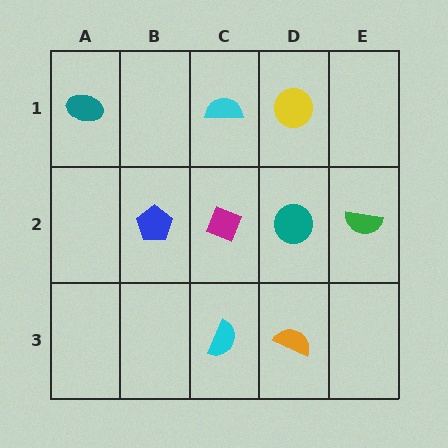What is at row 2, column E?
A green semicircle.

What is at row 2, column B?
A blue pentagon.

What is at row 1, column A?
A teal ellipse.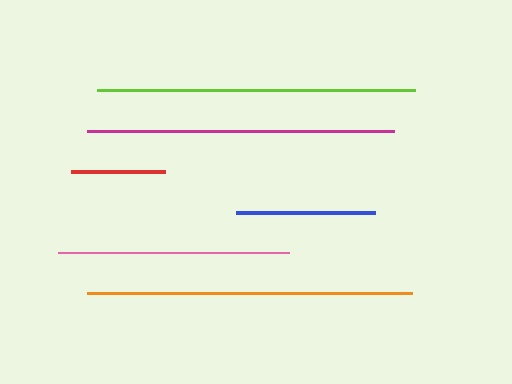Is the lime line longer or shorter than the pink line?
The lime line is longer than the pink line.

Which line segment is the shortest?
The red line is the shortest at approximately 95 pixels.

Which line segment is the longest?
The orange line is the longest at approximately 325 pixels.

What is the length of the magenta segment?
The magenta segment is approximately 308 pixels long.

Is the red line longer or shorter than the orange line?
The orange line is longer than the red line.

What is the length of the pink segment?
The pink segment is approximately 231 pixels long.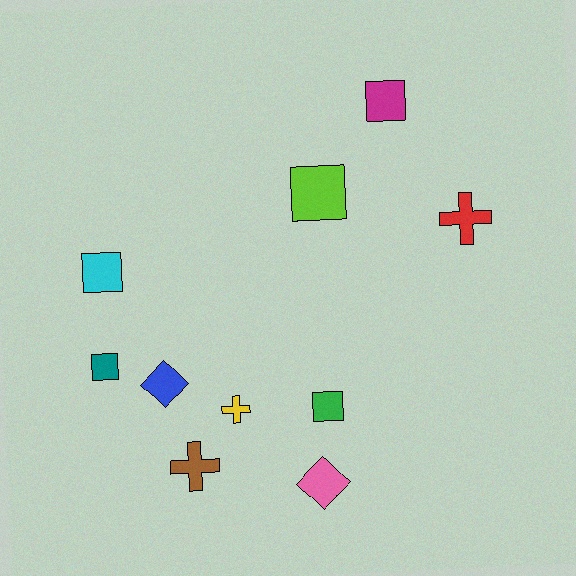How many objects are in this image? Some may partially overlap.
There are 10 objects.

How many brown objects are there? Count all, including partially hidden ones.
There is 1 brown object.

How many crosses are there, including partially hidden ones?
There are 3 crosses.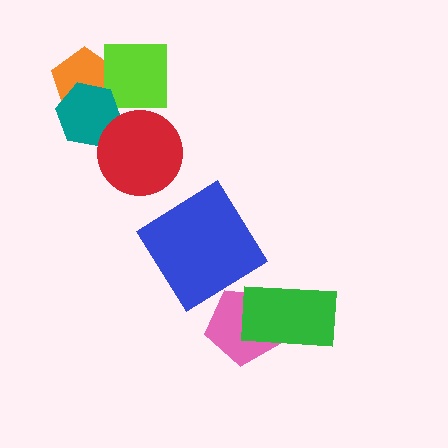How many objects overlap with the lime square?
1 object overlaps with the lime square.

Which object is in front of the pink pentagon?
The green rectangle is in front of the pink pentagon.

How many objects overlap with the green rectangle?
1 object overlaps with the green rectangle.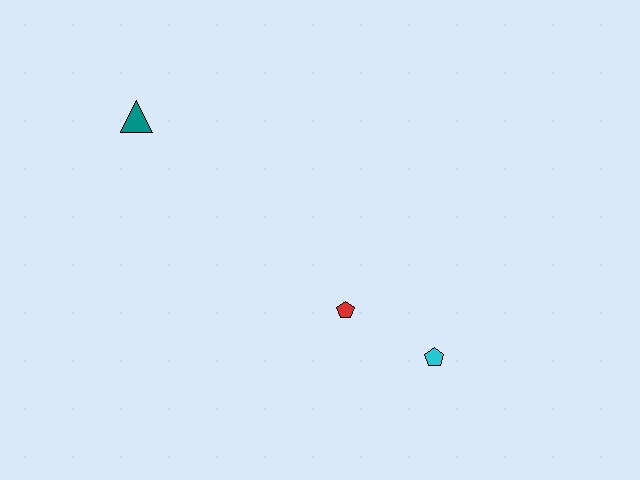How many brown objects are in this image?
There are no brown objects.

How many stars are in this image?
There are no stars.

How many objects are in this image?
There are 3 objects.